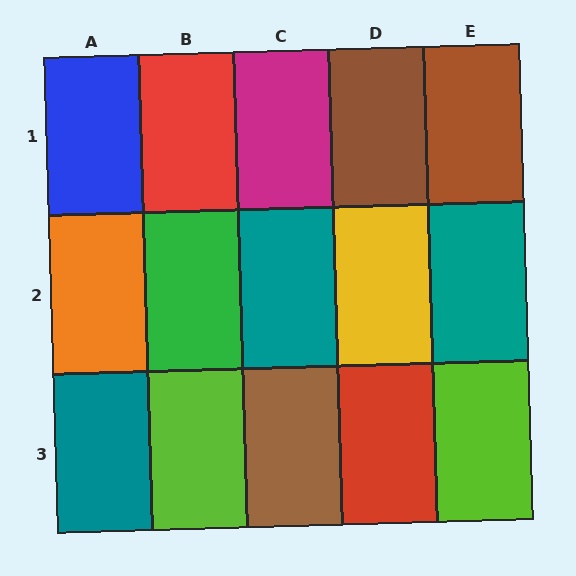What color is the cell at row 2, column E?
Teal.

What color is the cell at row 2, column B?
Green.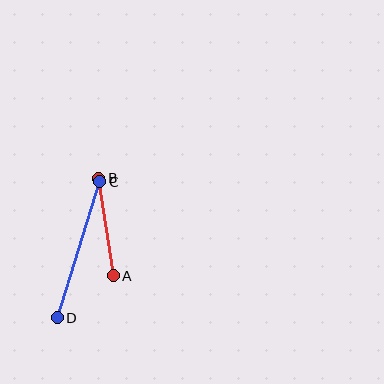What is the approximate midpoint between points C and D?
The midpoint is at approximately (78, 250) pixels.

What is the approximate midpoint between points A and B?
The midpoint is at approximately (106, 227) pixels.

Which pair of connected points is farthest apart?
Points C and D are farthest apart.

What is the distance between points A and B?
The distance is approximately 98 pixels.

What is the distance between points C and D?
The distance is approximately 143 pixels.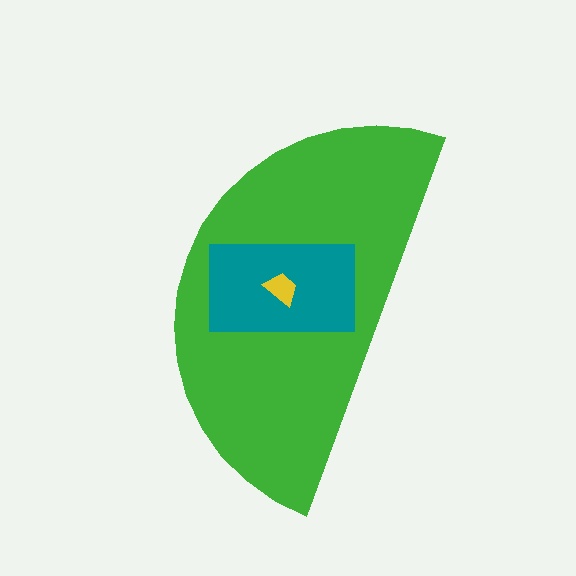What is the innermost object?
The yellow trapezoid.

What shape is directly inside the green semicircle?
The teal rectangle.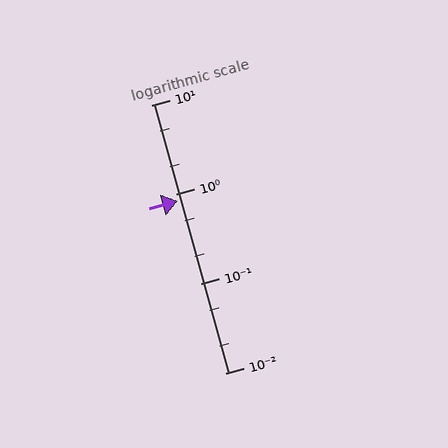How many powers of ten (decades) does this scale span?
The scale spans 3 decades, from 0.01 to 10.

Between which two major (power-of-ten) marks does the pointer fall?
The pointer is between 0.1 and 1.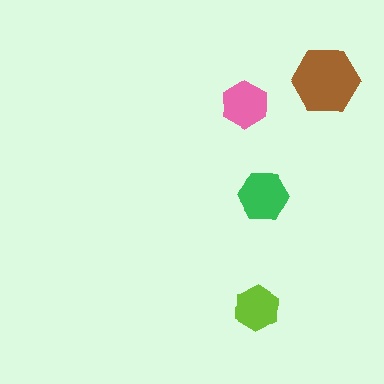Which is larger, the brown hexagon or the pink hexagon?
The brown one.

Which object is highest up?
The brown hexagon is topmost.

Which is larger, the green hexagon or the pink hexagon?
The green one.